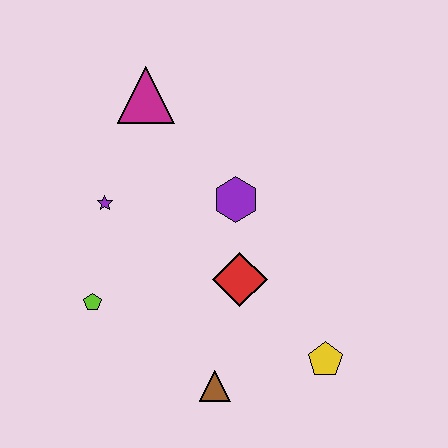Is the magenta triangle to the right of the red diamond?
No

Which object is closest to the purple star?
The lime pentagon is closest to the purple star.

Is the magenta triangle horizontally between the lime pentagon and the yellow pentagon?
Yes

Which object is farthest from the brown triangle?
The magenta triangle is farthest from the brown triangle.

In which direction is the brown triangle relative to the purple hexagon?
The brown triangle is below the purple hexagon.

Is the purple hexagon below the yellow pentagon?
No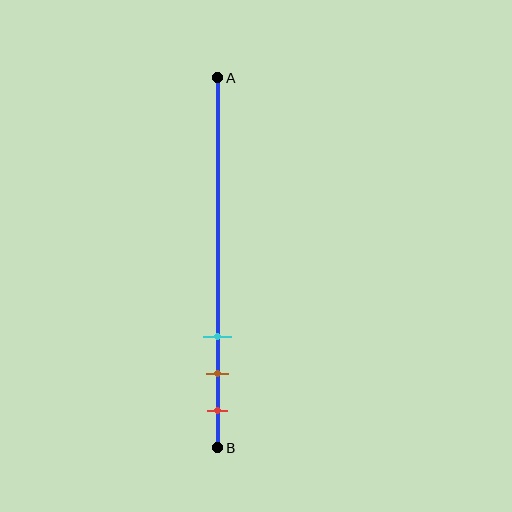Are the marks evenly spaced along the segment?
Yes, the marks are approximately evenly spaced.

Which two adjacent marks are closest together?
The brown and red marks are the closest adjacent pair.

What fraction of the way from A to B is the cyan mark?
The cyan mark is approximately 70% (0.7) of the way from A to B.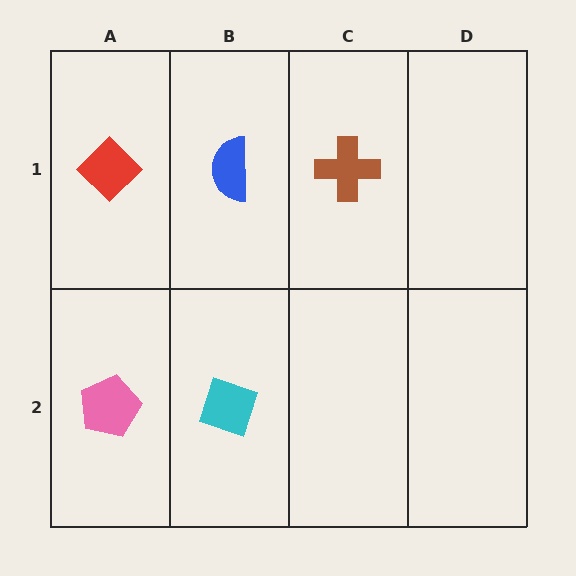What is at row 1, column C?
A brown cross.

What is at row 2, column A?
A pink pentagon.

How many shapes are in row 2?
2 shapes.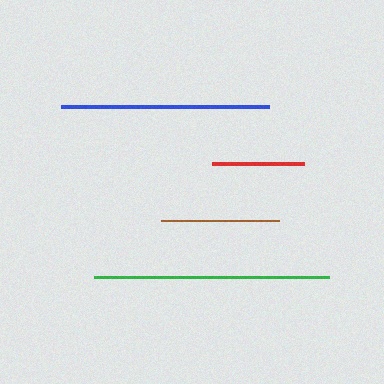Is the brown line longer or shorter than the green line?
The green line is longer than the brown line.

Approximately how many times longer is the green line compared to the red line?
The green line is approximately 2.5 times the length of the red line.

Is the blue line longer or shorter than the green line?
The green line is longer than the blue line.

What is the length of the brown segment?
The brown segment is approximately 118 pixels long.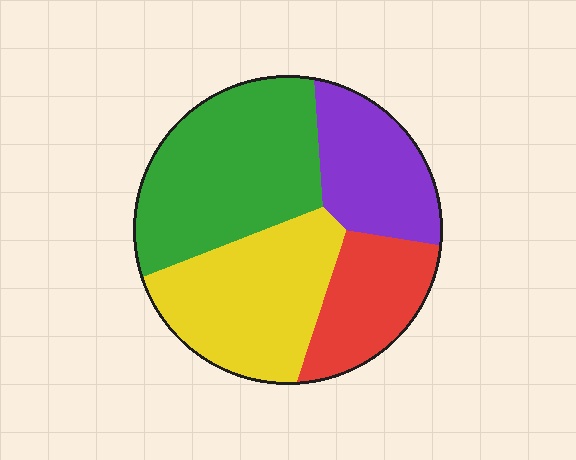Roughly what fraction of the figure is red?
Red takes up about one sixth (1/6) of the figure.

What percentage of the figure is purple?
Purple covers roughly 20% of the figure.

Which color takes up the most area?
Green, at roughly 35%.